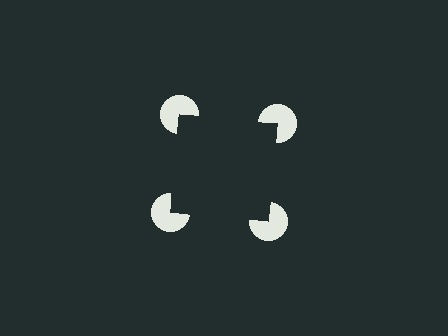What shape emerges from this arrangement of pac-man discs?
An illusory square — its edges are inferred from the aligned wedge cuts in the pac-man discs, not physically drawn.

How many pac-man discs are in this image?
There are 4 — one at each vertex of the illusory square.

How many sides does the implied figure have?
4 sides.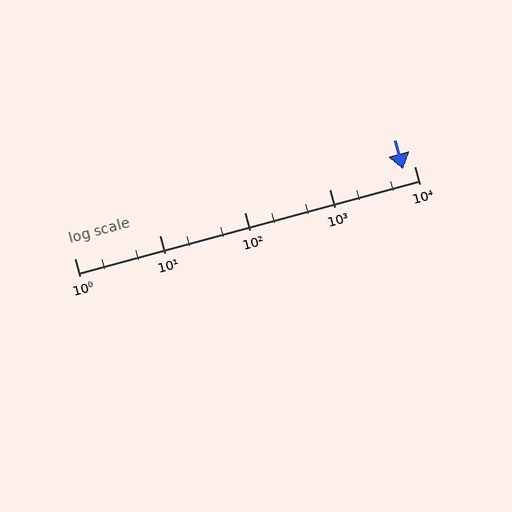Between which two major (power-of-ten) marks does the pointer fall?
The pointer is between 1000 and 10000.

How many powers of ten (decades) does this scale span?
The scale spans 4 decades, from 1 to 10000.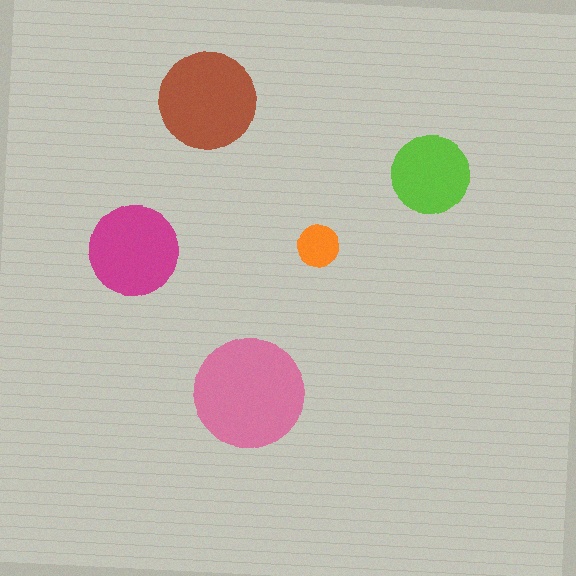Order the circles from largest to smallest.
the pink one, the brown one, the magenta one, the lime one, the orange one.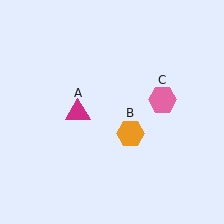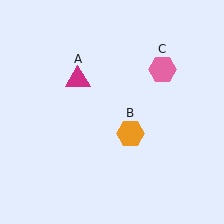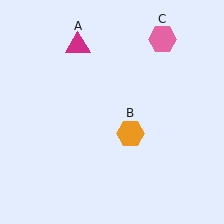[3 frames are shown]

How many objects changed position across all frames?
2 objects changed position: magenta triangle (object A), pink hexagon (object C).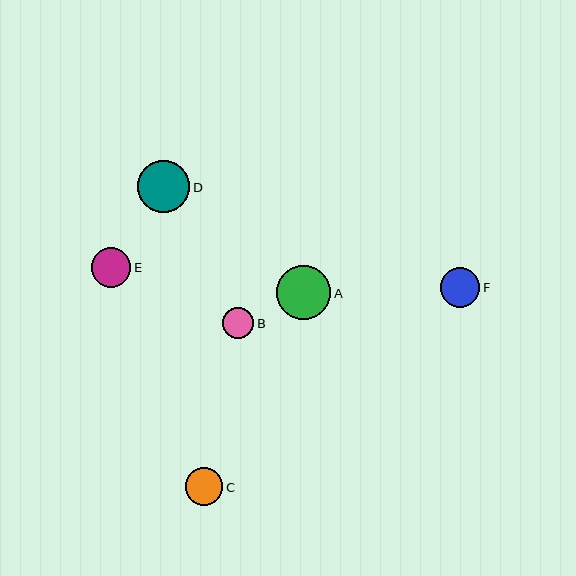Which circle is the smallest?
Circle B is the smallest with a size of approximately 31 pixels.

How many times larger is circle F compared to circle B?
Circle F is approximately 1.3 times the size of circle B.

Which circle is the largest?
Circle A is the largest with a size of approximately 54 pixels.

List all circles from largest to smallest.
From largest to smallest: A, D, E, F, C, B.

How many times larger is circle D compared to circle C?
Circle D is approximately 1.4 times the size of circle C.